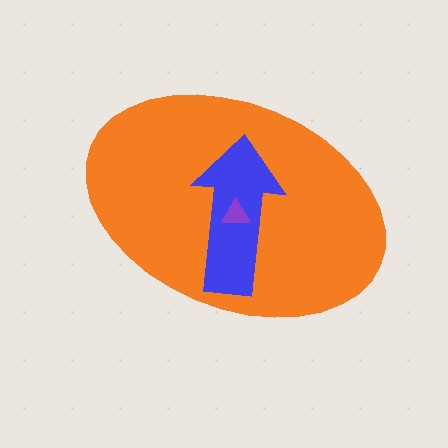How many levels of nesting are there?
3.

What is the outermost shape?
The orange ellipse.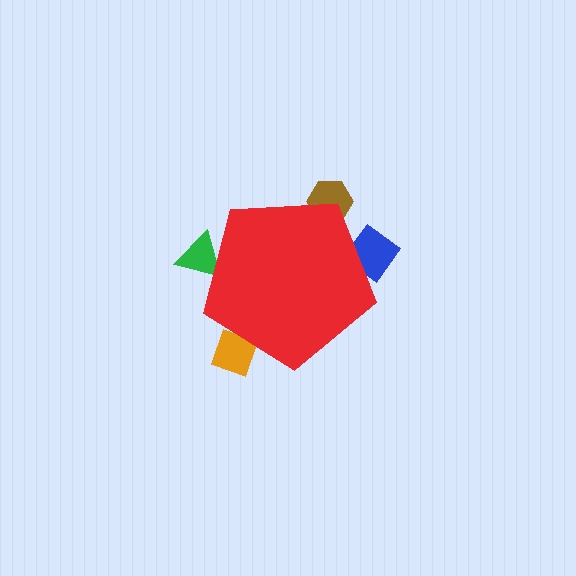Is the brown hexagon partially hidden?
Yes, the brown hexagon is partially hidden behind the red pentagon.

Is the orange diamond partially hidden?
Yes, the orange diamond is partially hidden behind the red pentagon.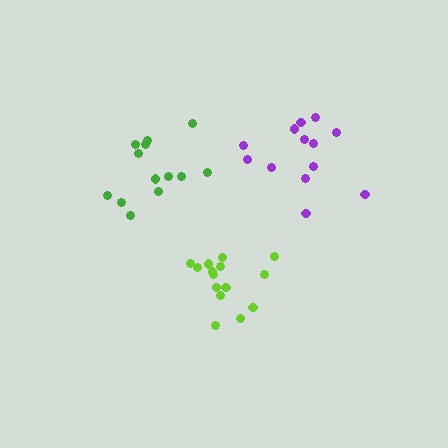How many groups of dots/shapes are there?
There are 3 groups.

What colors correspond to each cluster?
The clusters are colored: purple, green, lime.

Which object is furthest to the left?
The green cluster is leftmost.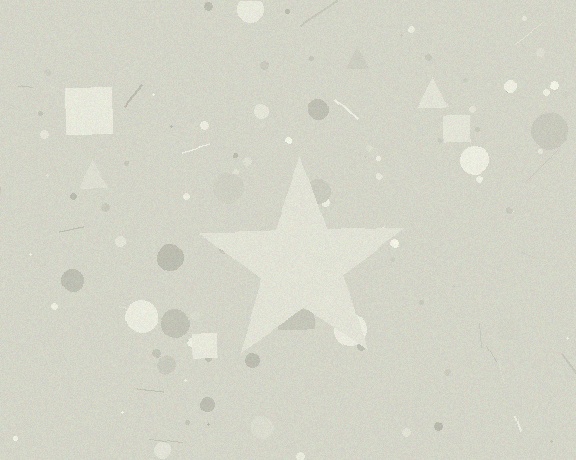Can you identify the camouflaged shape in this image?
The camouflaged shape is a star.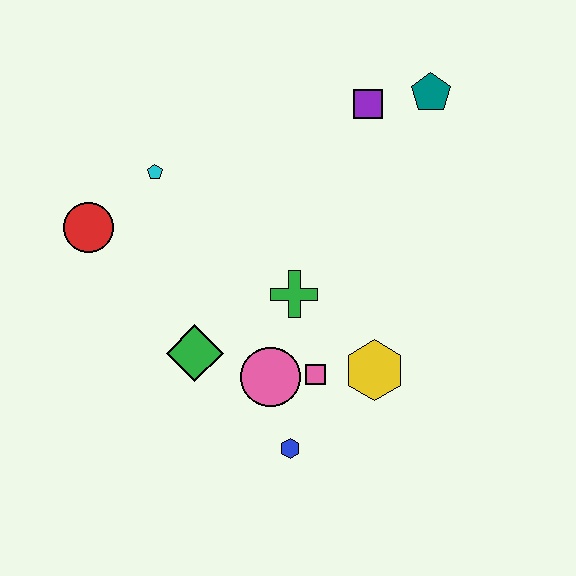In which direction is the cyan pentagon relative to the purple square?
The cyan pentagon is to the left of the purple square.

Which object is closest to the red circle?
The cyan pentagon is closest to the red circle.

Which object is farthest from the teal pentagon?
The blue hexagon is farthest from the teal pentagon.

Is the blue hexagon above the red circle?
No